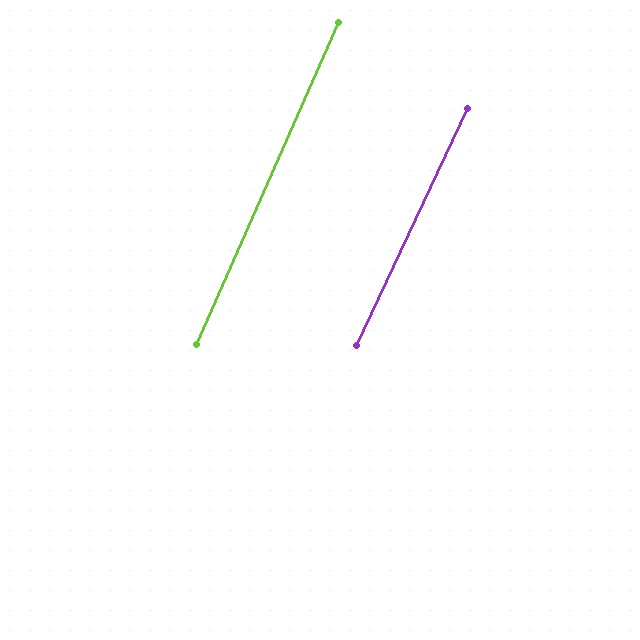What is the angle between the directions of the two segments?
Approximately 1 degree.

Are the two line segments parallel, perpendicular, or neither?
Parallel — their directions differ by only 1.2°.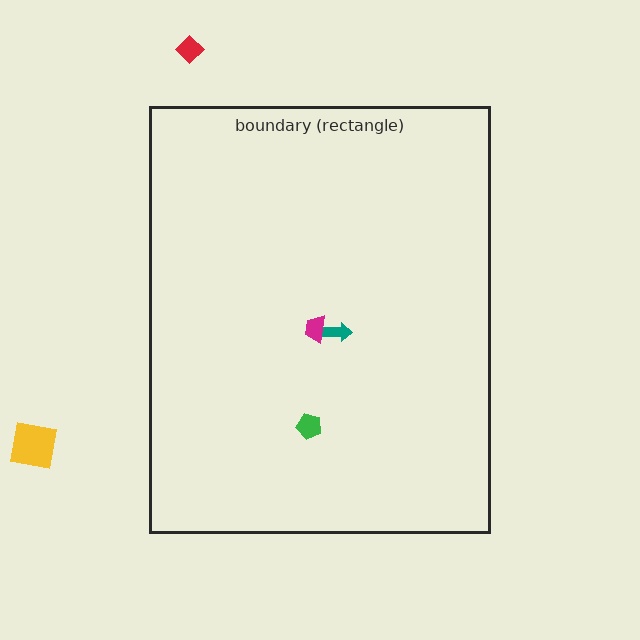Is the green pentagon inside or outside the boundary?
Inside.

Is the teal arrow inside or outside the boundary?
Inside.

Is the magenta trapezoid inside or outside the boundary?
Inside.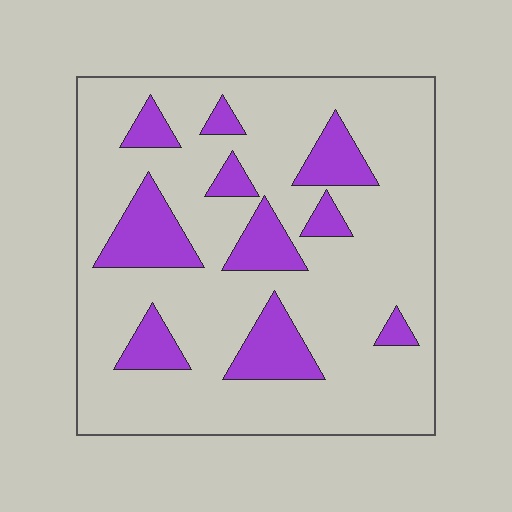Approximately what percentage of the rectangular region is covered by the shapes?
Approximately 20%.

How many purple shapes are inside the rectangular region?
10.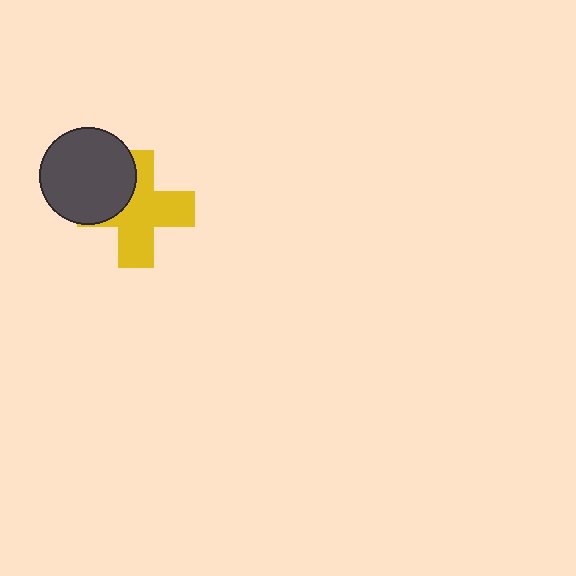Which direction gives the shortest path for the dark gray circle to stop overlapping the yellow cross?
Moving toward the upper-left gives the shortest separation.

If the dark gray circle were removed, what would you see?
You would see the complete yellow cross.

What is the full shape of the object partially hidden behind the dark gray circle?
The partially hidden object is a yellow cross.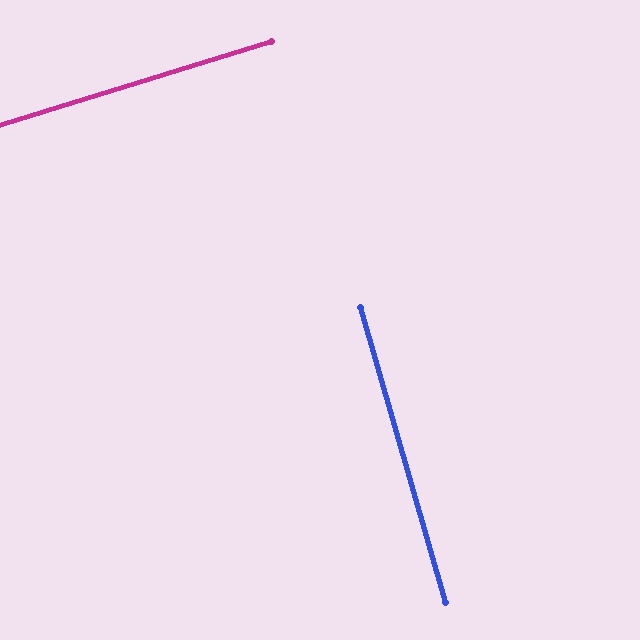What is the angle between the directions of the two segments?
Approximately 89 degrees.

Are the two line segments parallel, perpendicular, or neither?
Perpendicular — they meet at approximately 89°.